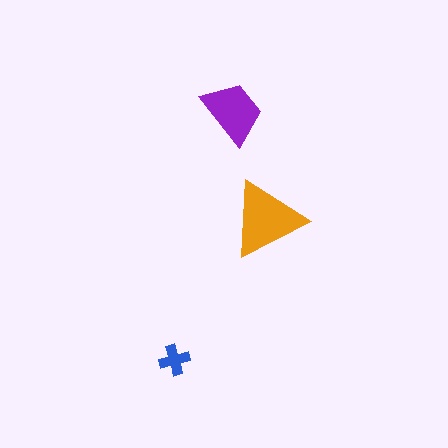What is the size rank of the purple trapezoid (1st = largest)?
2nd.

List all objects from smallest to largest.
The blue cross, the purple trapezoid, the orange triangle.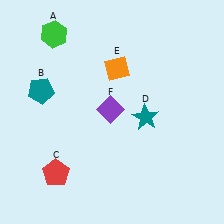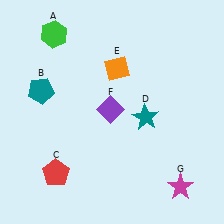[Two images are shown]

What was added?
A magenta star (G) was added in Image 2.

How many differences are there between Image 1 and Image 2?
There is 1 difference between the two images.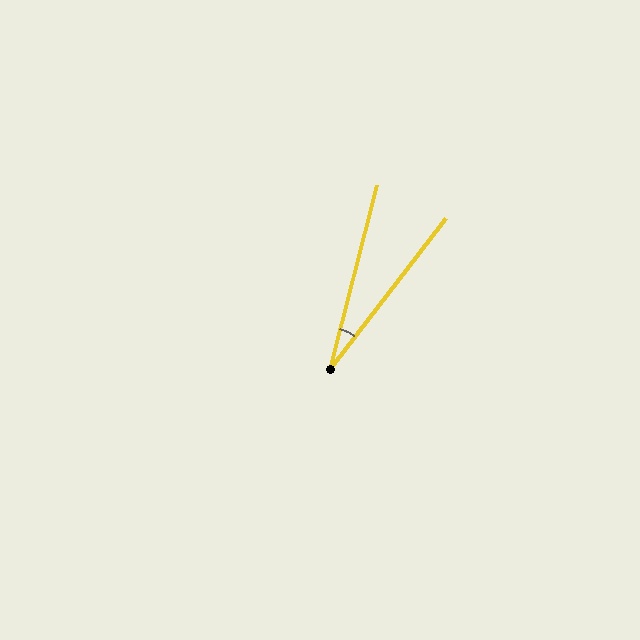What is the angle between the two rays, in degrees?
Approximately 23 degrees.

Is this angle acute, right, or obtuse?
It is acute.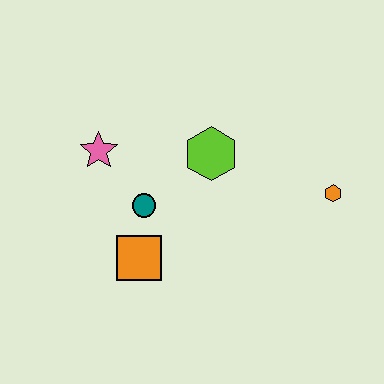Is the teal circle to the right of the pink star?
Yes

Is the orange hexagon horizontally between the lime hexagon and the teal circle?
No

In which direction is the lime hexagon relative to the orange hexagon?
The lime hexagon is to the left of the orange hexagon.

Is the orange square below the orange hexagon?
Yes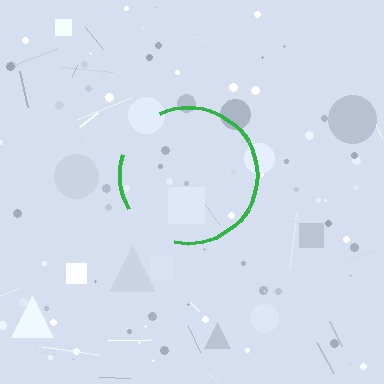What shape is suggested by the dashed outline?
The dashed outline suggests a circle.